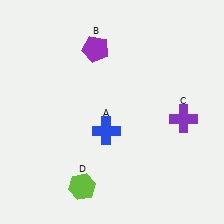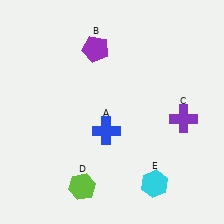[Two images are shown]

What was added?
A cyan hexagon (E) was added in Image 2.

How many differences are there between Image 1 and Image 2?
There is 1 difference between the two images.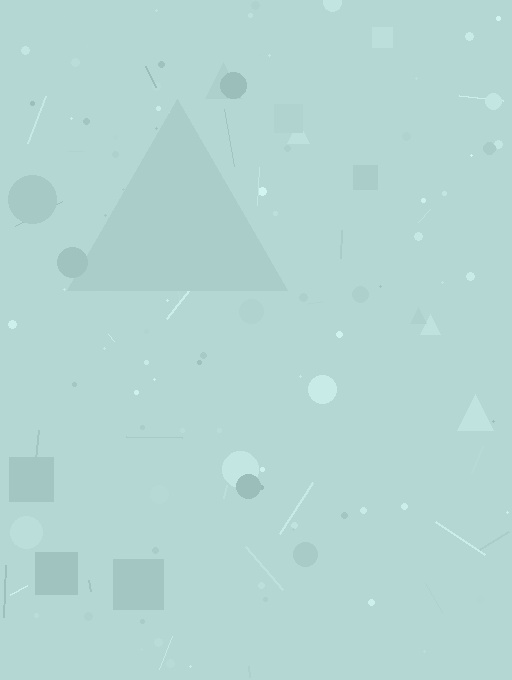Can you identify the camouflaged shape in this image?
The camouflaged shape is a triangle.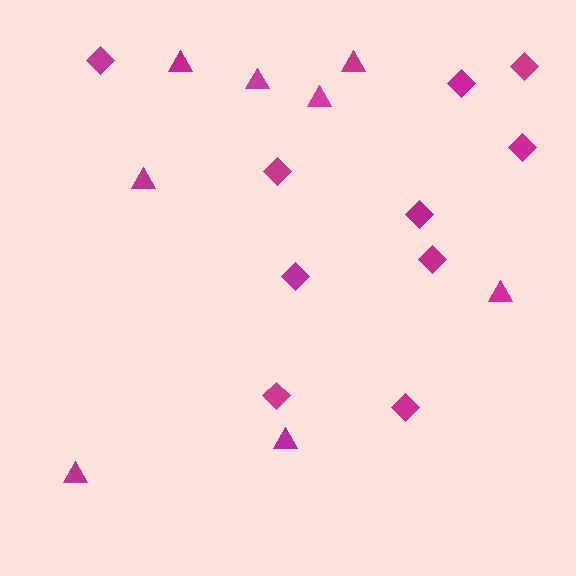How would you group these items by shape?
There are 2 groups: one group of triangles (8) and one group of diamonds (10).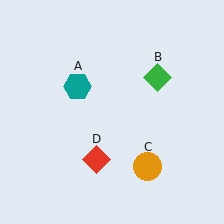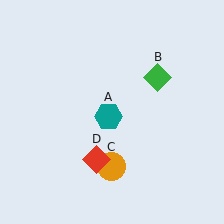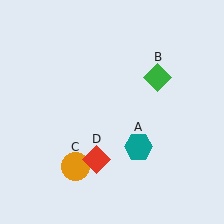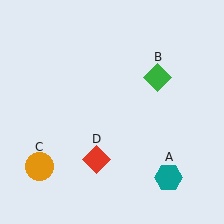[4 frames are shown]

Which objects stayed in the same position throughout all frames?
Green diamond (object B) and red diamond (object D) remained stationary.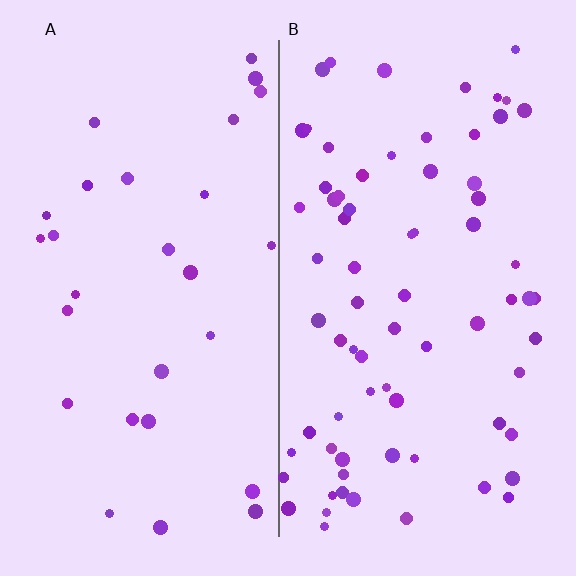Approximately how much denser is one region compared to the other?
Approximately 2.6× — region B over region A.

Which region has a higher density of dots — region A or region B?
B (the right).